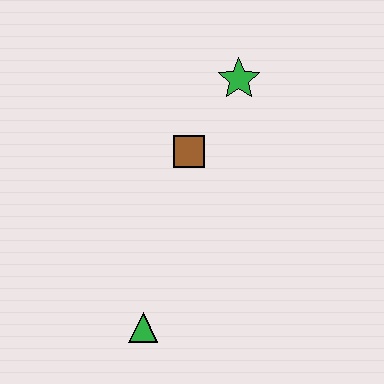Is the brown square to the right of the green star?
No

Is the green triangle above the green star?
No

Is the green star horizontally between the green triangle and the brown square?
No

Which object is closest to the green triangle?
The brown square is closest to the green triangle.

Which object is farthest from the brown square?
The green triangle is farthest from the brown square.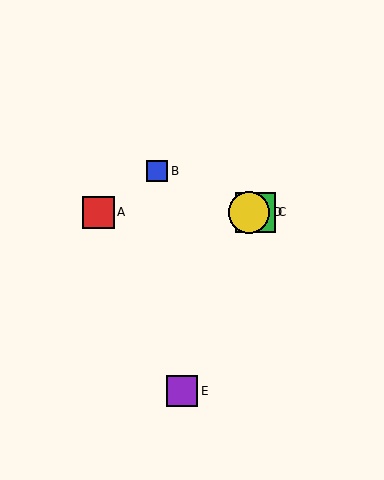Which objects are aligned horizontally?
Objects A, C, D are aligned horizontally.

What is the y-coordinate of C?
Object C is at y≈212.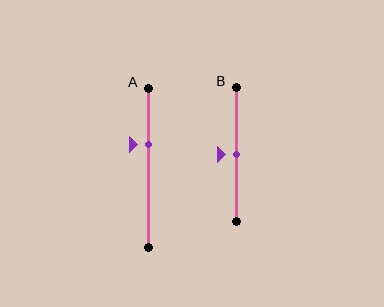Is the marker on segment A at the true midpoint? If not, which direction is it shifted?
No, the marker on segment A is shifted upward by about 15% of the segment length.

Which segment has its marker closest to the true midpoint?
Segment B has its marker closest to the true midpoint.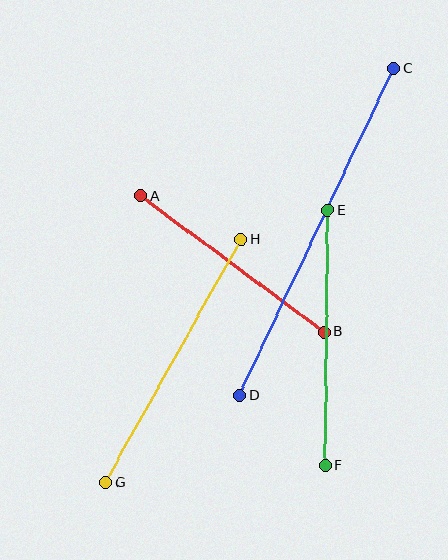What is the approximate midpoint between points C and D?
The midpoint is at approximately (317, 232) pixels.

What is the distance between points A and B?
The distance is approximately 228 pixels.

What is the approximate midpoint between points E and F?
The midpoint is at approximately (326, 338) pixels.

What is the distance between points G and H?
The distance is approximately 278 pixels.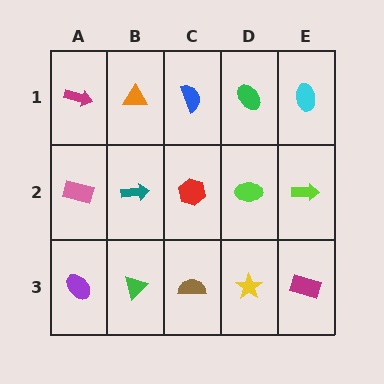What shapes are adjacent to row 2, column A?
A magenta arrow (row 1, column A), a purple ellipse (row 3, column A), a teal arrow (row 2, column B).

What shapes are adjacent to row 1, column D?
A lime ellipse (row 2, column D), a blue semicircle (row 1, column C), a cyan ellipse (row 1, column E).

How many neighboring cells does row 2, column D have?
4.